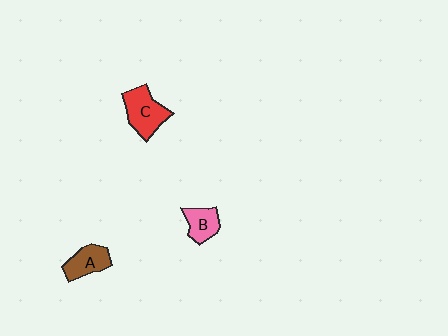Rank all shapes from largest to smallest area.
From largest to smallest: C (red), A (brown), B (pink).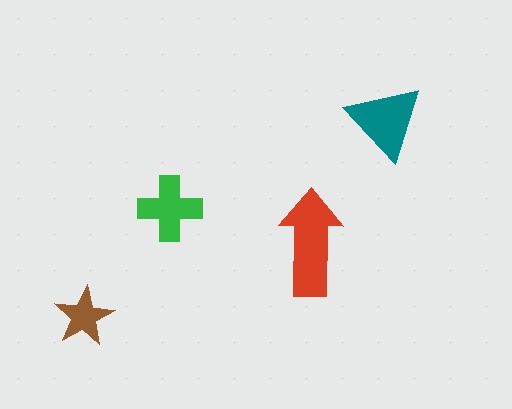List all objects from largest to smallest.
The red arrow, the teal triangle, the green cross, the brown star.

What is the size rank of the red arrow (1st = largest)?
1st.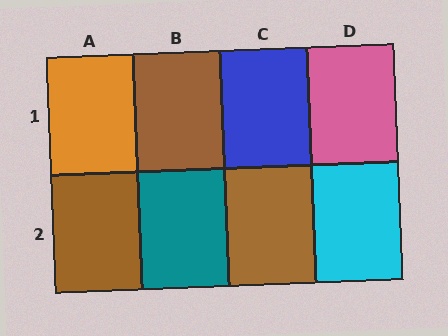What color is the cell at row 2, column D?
Cyan.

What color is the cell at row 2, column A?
Brown.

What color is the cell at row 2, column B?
Teal.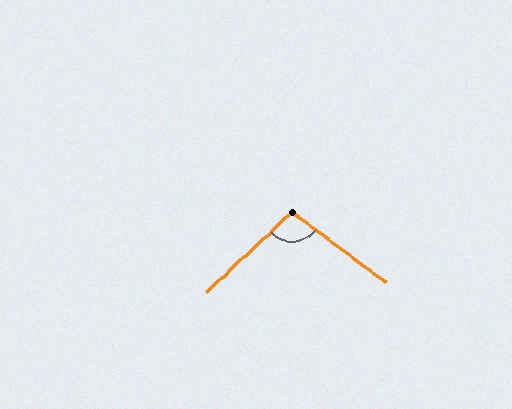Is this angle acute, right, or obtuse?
It is obtuse.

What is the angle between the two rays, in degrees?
Approximately 101 degrees.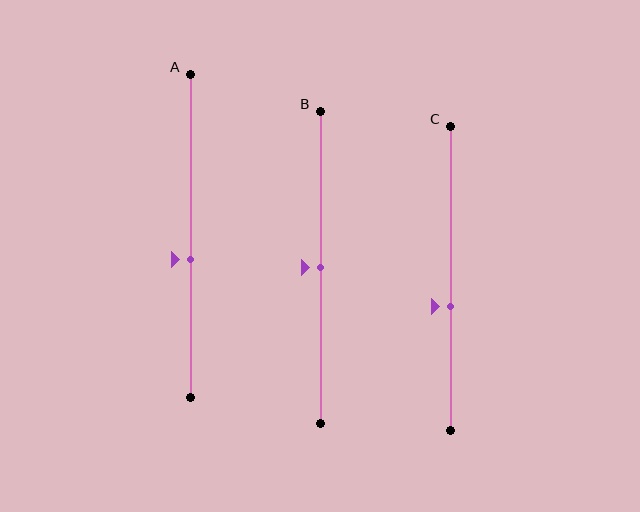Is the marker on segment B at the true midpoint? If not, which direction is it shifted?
Yes, the marker on segment B is at the true midpoint.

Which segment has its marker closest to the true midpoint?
Segment B has its marker closest to the true midpoint.